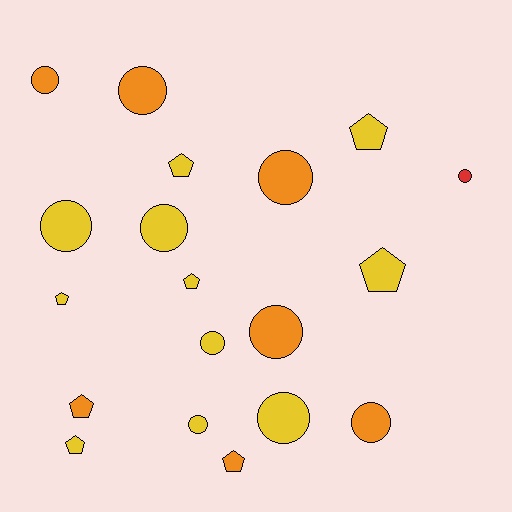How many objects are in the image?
There are 19 objects.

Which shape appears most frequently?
Circle, with 11 objects.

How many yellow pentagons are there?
There are 6 yellow pentagons.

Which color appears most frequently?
Yellow, with 11 objects.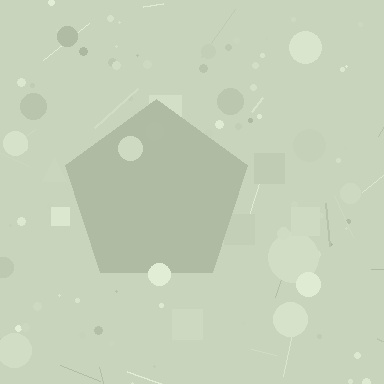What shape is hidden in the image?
A pentagon is hidden in the image.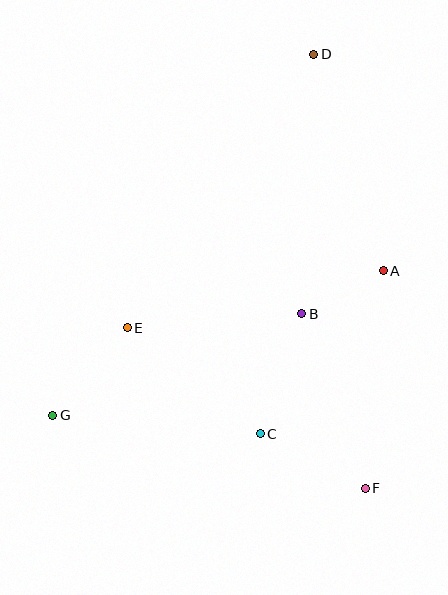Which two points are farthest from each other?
Points D and G are farthest from each other.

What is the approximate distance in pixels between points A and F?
The distance between A and F is approximately 218 pixels.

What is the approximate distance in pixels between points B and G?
The distance between B and G is approximately 269 pixels.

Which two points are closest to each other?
Points A and B are closest to each other.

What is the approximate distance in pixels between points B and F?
The distance between B and F is approximately 186 pixels.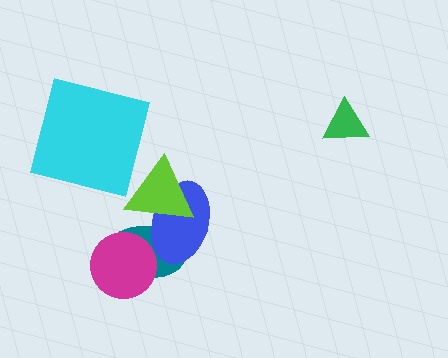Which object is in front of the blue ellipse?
The lime triangle is in front of the blue ellipse.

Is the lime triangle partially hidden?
No, no other shape covers it.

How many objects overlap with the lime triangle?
2 objects overlap with the lime triangle.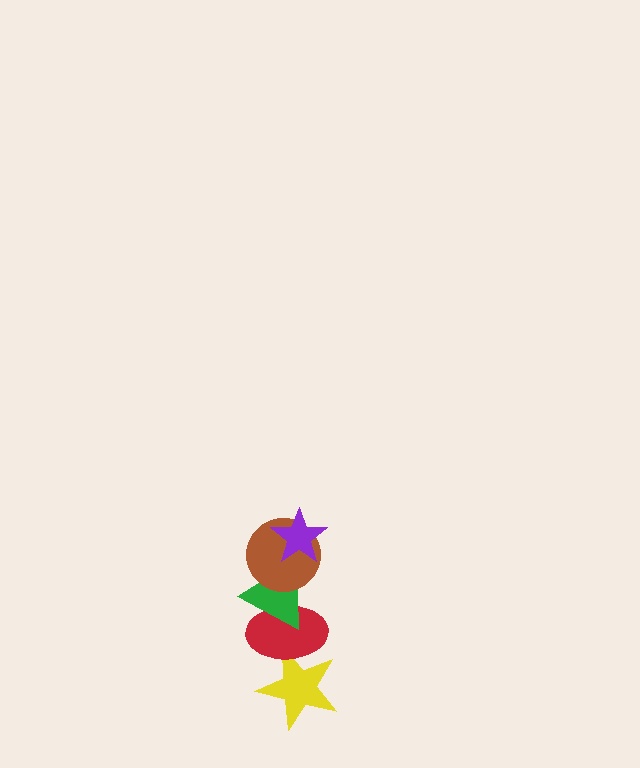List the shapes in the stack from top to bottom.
From top to bottom: the purple star, the brown circle, the green triangle, the red ellipse, the yellow star.